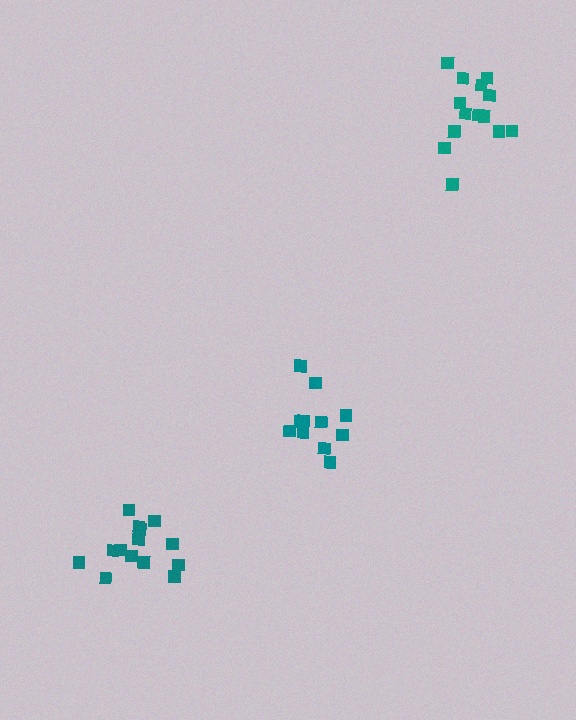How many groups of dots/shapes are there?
There are 3 groups.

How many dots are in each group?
Group 1: 14 dots, Group 2: 14 dots, Group 3: 11 dots (39 total).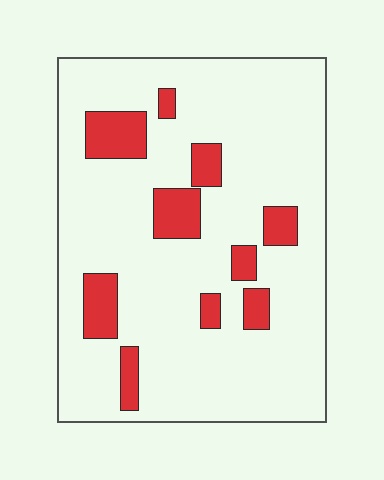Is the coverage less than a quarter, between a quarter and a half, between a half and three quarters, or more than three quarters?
Less than a quarter.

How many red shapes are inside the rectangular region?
10.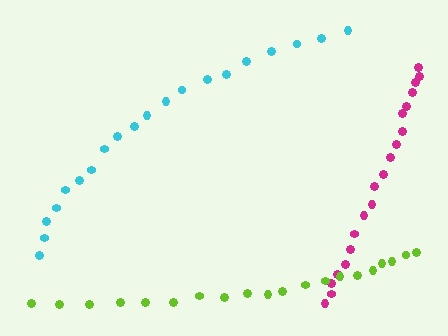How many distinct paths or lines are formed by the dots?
There are 3 distinct paths.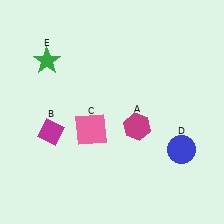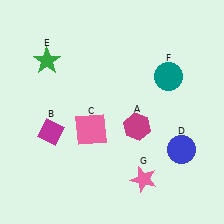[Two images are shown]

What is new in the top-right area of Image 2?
A teal circle (F) was added in the top-right area of Image 2.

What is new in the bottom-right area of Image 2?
A pink star (G) was added in the bottom-right area of Image 2.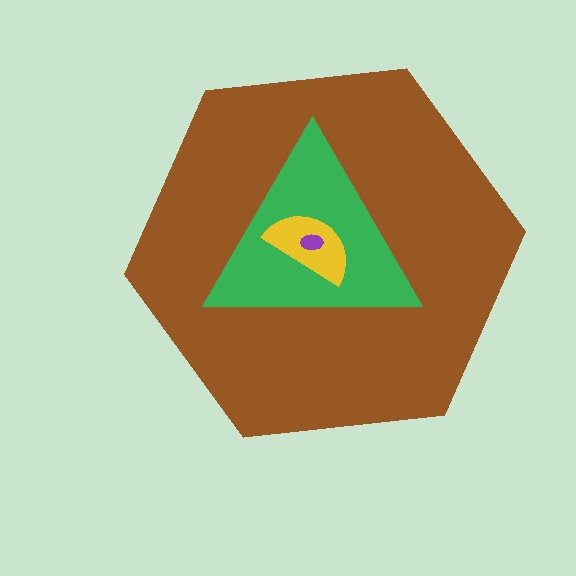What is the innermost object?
The purple ellipse.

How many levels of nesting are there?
4.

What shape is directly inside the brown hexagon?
The green triangle.